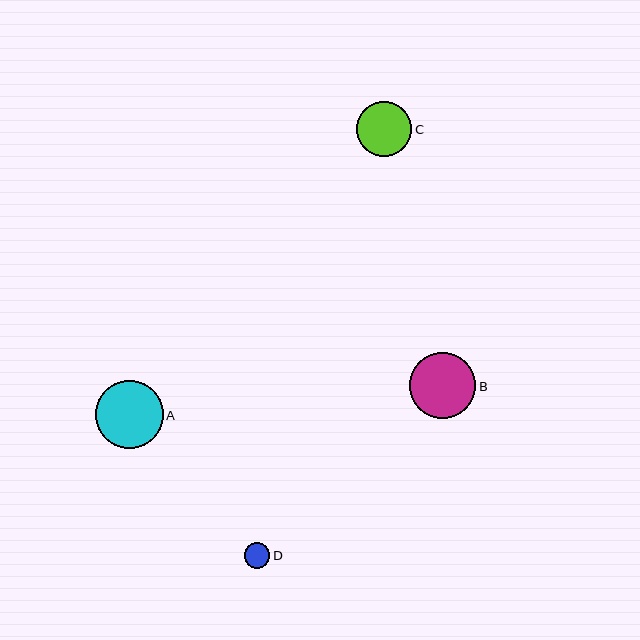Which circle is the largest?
Circle A is the largest with a size of approximately 68 pixels.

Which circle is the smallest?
Circle D is the smallest with a size of approximately 25 pixels.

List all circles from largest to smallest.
From largest to smallest: A, B, C, D.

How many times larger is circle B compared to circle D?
Circle B is approximately 2.6 times the size of circle D.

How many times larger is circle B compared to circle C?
Circle B is approximately 1.2 times the size of circle C.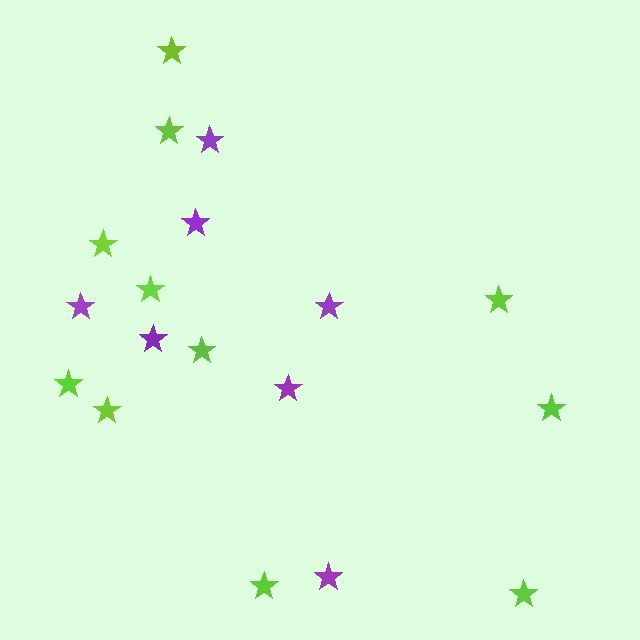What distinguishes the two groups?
There are 2 groups: one group of purple stars (7) and one group of lime stars (11).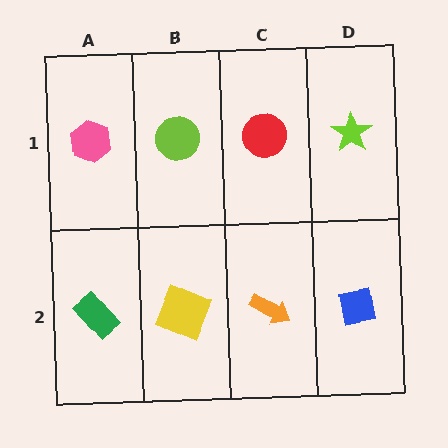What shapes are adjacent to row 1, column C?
An orange arrow (row 2, column C), a lime circle (row 1, column B), a lime star (row 1, column D).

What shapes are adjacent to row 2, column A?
A pink hexagon (row 1, column A), a yellow square (row 2, column B).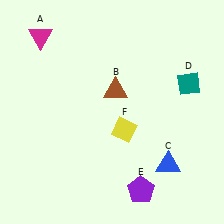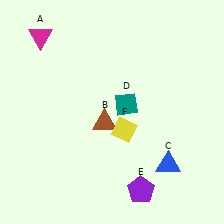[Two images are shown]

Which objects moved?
The objects that moved are: the brown triangle (B), the teal diamond (D).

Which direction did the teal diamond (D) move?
The teal diamond (D) moved left.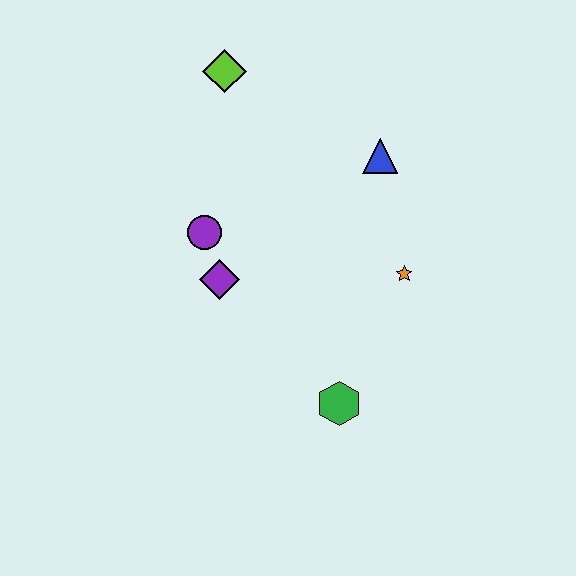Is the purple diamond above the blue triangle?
No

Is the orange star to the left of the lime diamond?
No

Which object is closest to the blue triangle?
The orange star is closest to the blue triangle.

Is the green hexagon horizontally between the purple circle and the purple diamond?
No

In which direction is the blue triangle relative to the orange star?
The blue triangle is above the orange star.